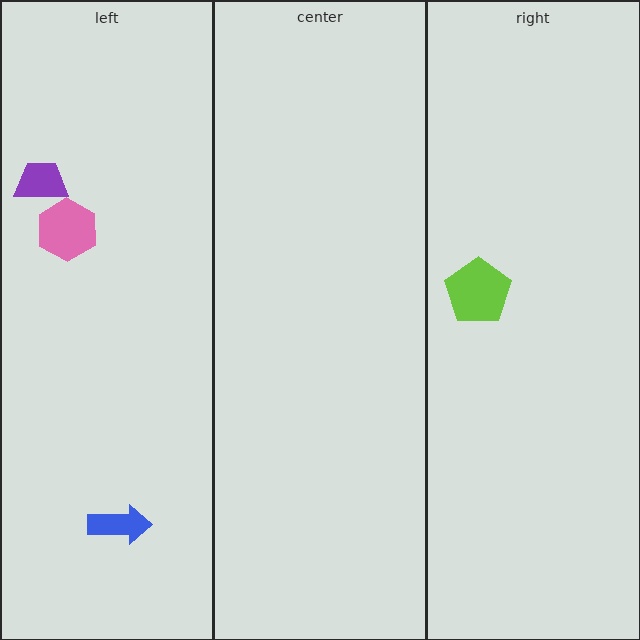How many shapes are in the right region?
1.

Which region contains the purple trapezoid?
The left region.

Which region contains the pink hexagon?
The left region.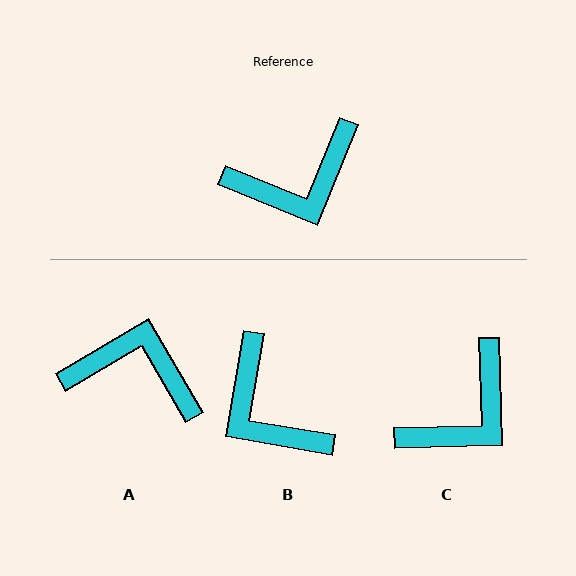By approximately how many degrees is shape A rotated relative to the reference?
Approximately 142 degrees counter-clockwise.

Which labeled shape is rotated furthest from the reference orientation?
A, about 142 degrees away.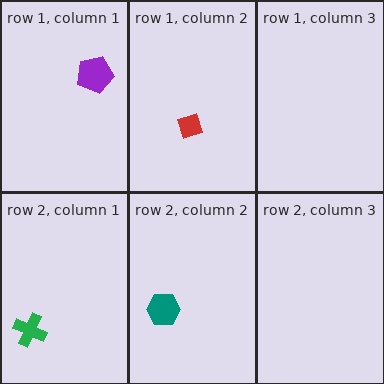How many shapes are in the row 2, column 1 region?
1.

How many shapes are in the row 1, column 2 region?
1.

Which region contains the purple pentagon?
The row 1, column 1 region.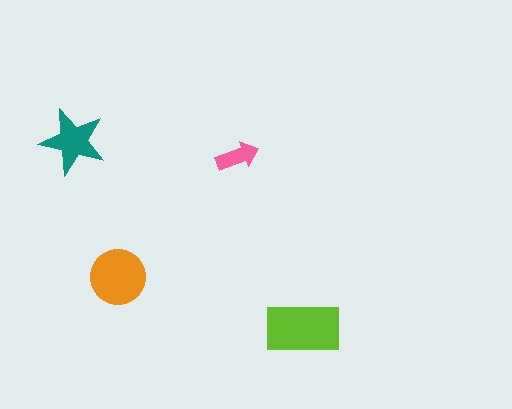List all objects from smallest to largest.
The pink arrow, the teal star, the orange circle, the lime rectangle.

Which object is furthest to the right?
The lime rectangle is rightmost.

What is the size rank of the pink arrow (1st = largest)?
4th.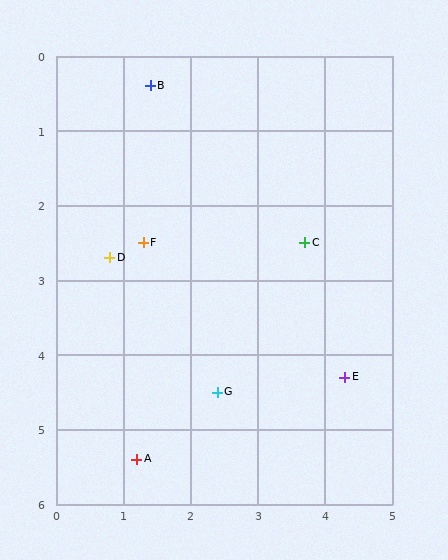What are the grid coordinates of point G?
Point G is at approximately (2.4, 4.5).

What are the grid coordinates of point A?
Point A is at approximately (1.2, 5.4).